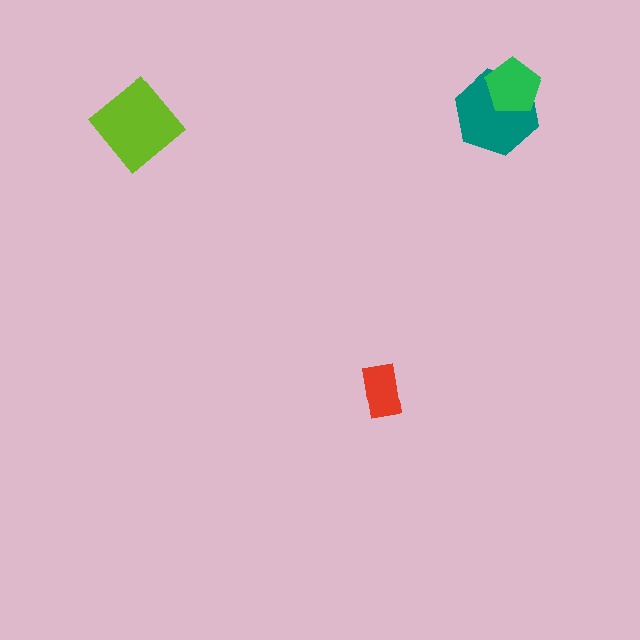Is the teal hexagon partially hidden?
Yes, it is partially covered by another shape.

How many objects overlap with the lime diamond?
0 objects overlap with the lime diamond.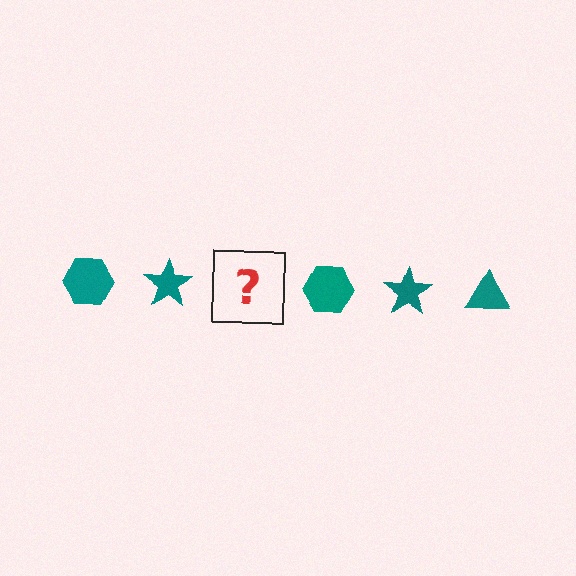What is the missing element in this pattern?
The missing element is a teal triangle.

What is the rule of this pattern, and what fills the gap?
The rule is that the pattern cycles through hexagon, star, triangle shapes in teal. The gap should be filled with a teal triangle.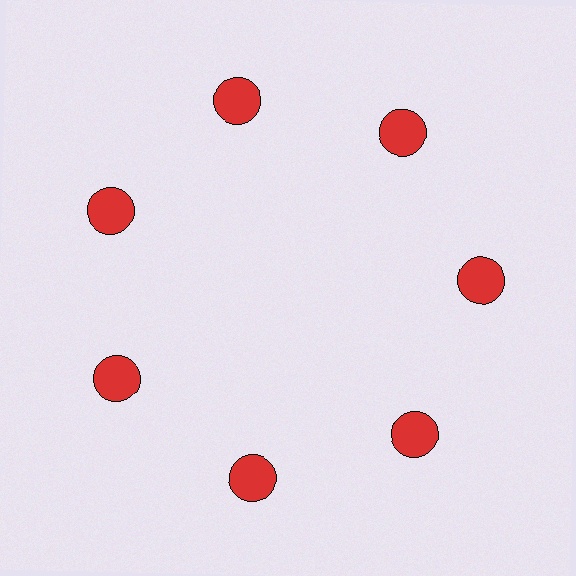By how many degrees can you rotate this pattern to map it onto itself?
The pattern maps onto itself every 51 degrees of rotation.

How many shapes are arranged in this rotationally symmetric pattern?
There are 7 shapes, arranged in 7 groups of 1.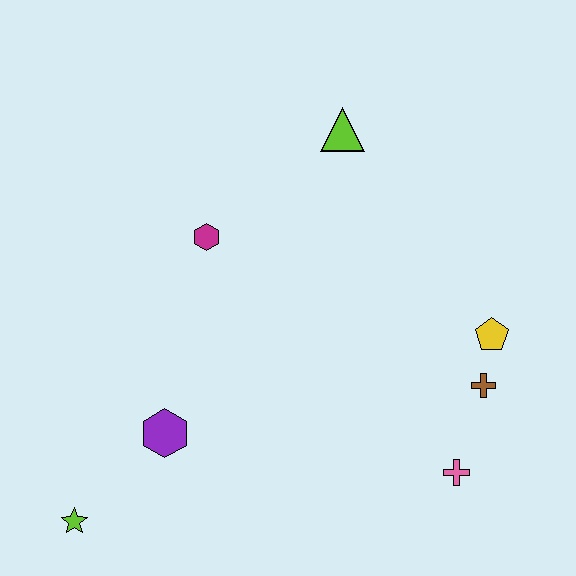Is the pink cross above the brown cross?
No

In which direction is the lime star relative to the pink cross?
The lime star is to the left of the pink cross.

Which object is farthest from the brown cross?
The lime star is farthest from the brown cross.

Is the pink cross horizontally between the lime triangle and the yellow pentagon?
Yes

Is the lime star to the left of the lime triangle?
Yes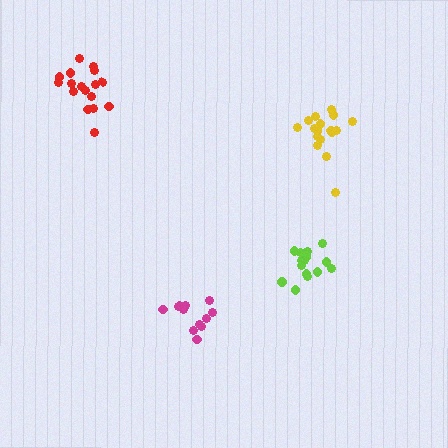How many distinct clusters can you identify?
There are 4 distinct clusters.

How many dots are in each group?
Group 1: 15 dots, Group 2: 12 dots, Group 3: 17 dots, Group 4: 18 dots (62 total).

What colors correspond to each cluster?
The clusters are colored: lime, magenta, red, yellow.